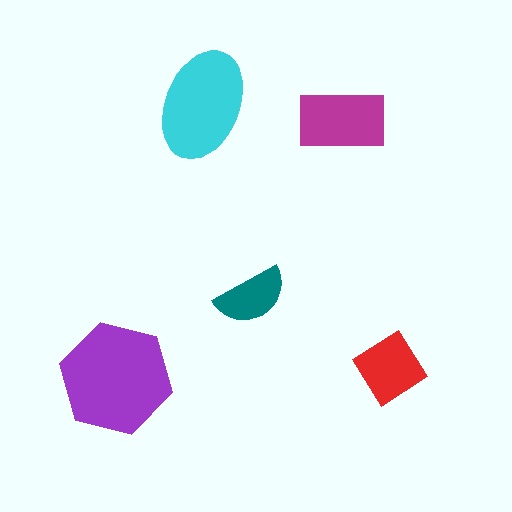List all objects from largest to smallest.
The purple hexagon, the cyan ellipse, the magenta rectangle, the red diamond, the teal semicircle.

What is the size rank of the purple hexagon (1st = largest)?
1st.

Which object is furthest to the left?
The purple hexagon is leftmost.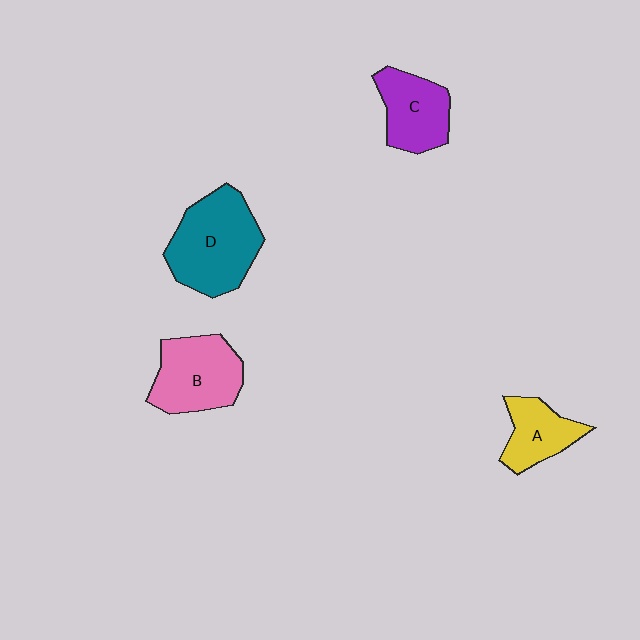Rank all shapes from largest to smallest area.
From largest to smallest: D (teal), B (pink), C (purple), A (yellow).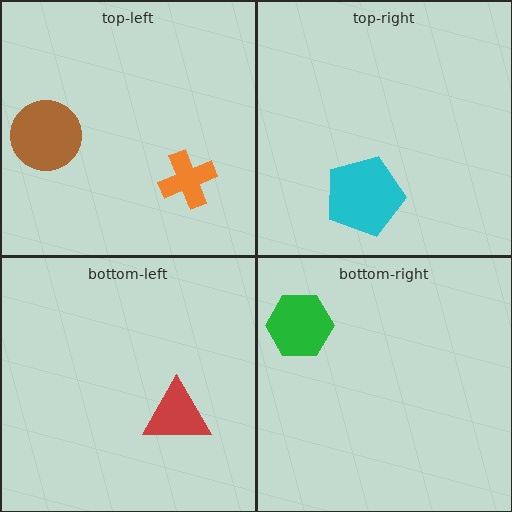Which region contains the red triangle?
The bottom-left region.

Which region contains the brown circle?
The top-left region.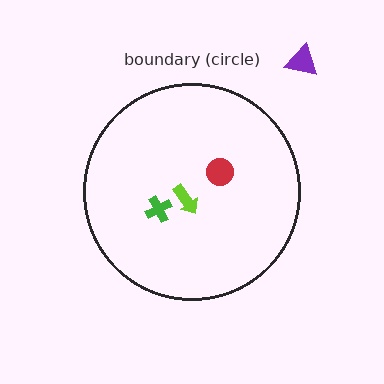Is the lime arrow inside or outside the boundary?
Inside.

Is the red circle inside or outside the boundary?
Inside.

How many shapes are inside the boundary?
3 inside, 1 outside.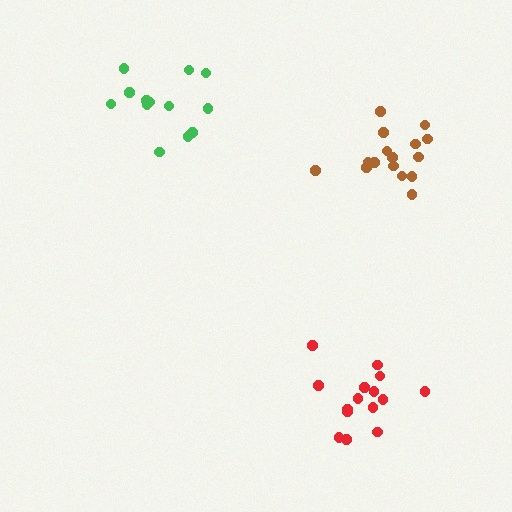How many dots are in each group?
Group 1: 15 dots, Group 2: 16 dots, Group 3: 13 dots (44 total).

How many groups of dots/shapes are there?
There are 3 groups.